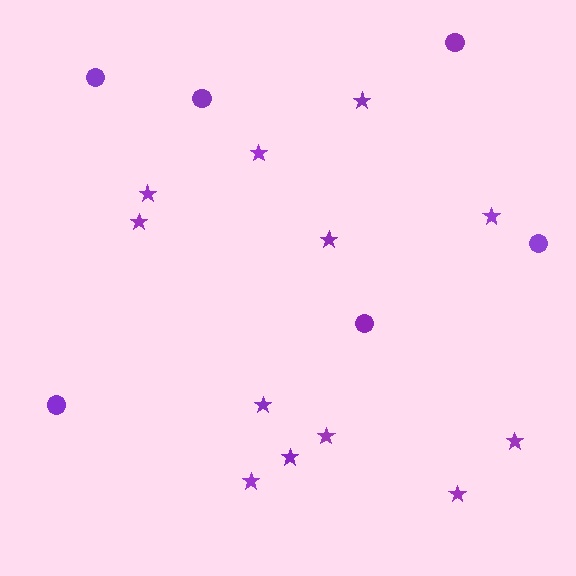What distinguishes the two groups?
There are 2 groups: one group of stars (12) and one group of circles (6).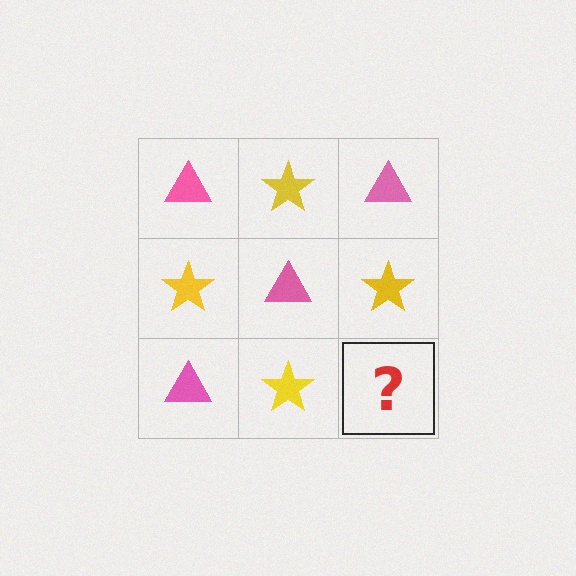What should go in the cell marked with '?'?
The missing cell should contain a pink triangle.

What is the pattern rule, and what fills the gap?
The rule is that it alternates pink triangle and yellow star in a checkerboard pattern. The gap should be filled with a pink triangle.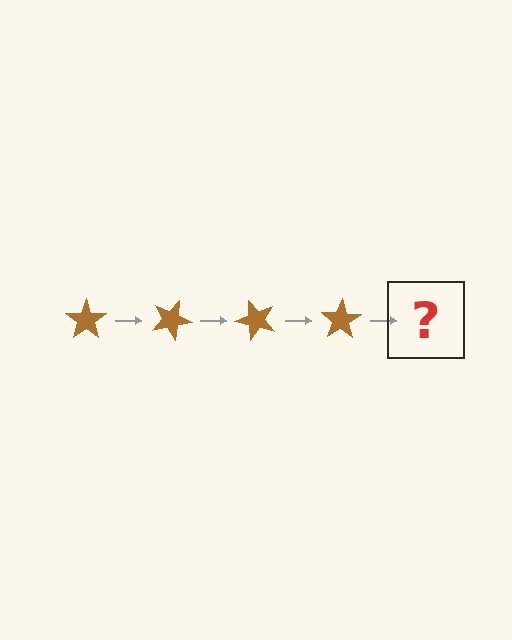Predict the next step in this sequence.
The next step is a brown star rotated 100 degrees.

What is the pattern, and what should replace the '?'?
The pattern is that the star rotates 25 degrees each step. The '?' should be a brown star rotated 100 degrees.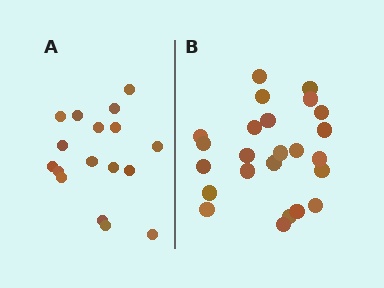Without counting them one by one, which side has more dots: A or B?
Region B (the right region) has more dots.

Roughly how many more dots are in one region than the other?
Region B has roughly 8 or so more dots than region A.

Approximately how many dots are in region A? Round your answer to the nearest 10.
About 20 dots. (The exact count is 17, which rounds to 20.)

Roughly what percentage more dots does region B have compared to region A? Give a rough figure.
About 40% more.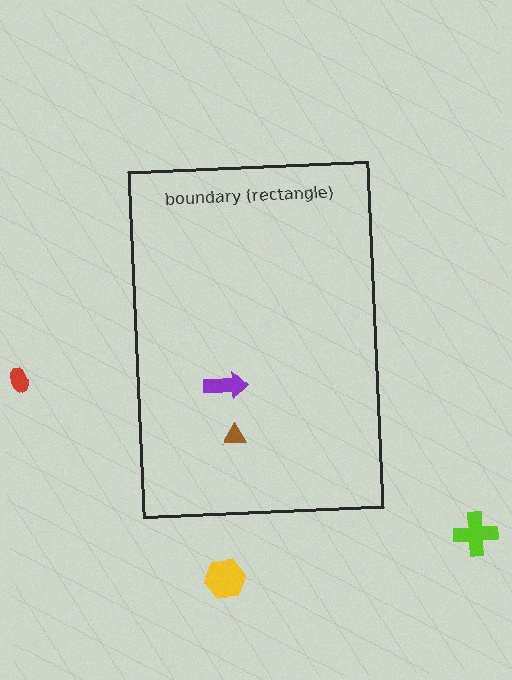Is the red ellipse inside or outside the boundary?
Outside.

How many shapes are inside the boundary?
2 inside, 3 outside.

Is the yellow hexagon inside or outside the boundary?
Outside.